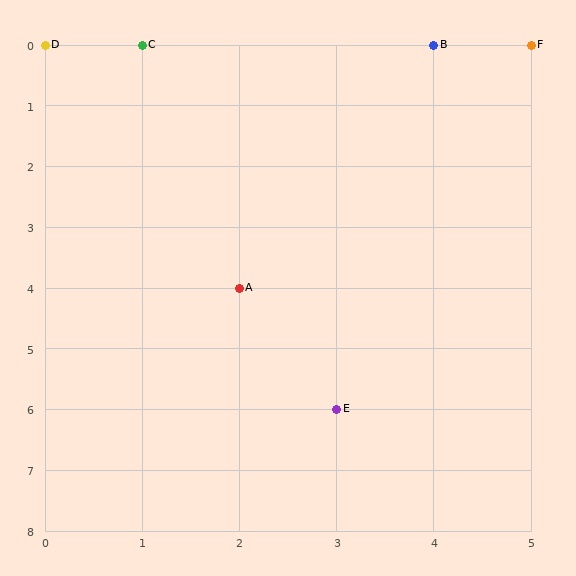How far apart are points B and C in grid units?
Points B and C are 3 columns apart.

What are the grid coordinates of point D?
Point D is at grid coordinates (0, 0).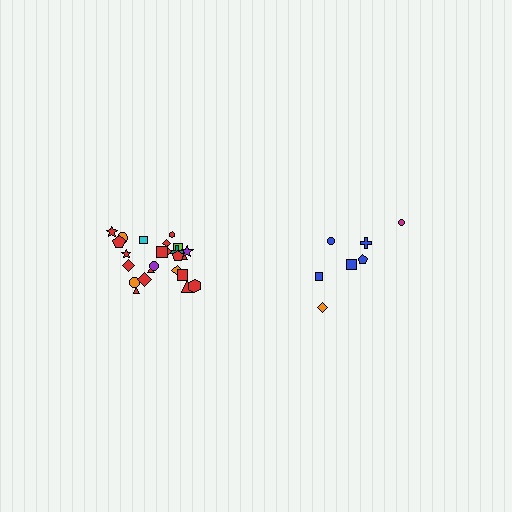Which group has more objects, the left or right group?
The left group.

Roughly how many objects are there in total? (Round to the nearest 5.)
Roughly 30 objects in total.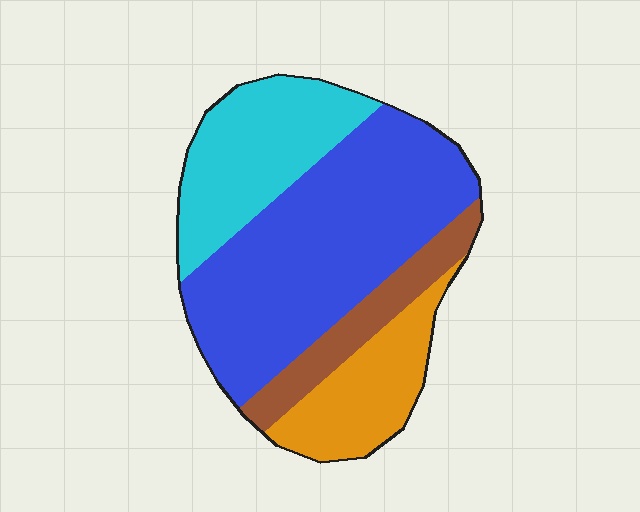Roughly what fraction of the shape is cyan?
Cyan takes up about one quarter (1/4) of the shape.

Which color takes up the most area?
Blue, at roughly 50%.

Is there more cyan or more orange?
Cyan.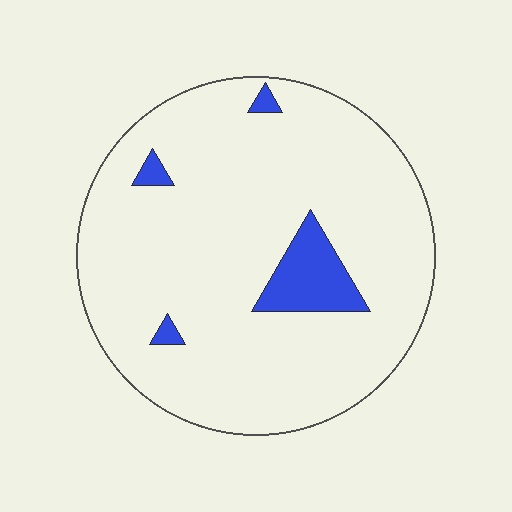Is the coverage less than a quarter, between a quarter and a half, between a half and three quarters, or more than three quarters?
Less than a quarter.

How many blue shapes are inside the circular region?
4.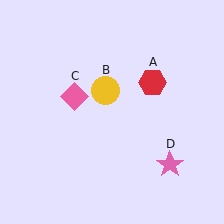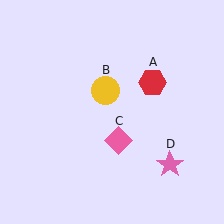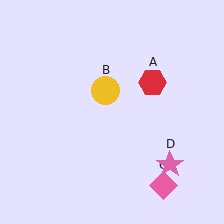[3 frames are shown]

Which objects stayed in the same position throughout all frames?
Red hexagon (object A) and yellow circle (object B) and pink star (object D) remained stationary.